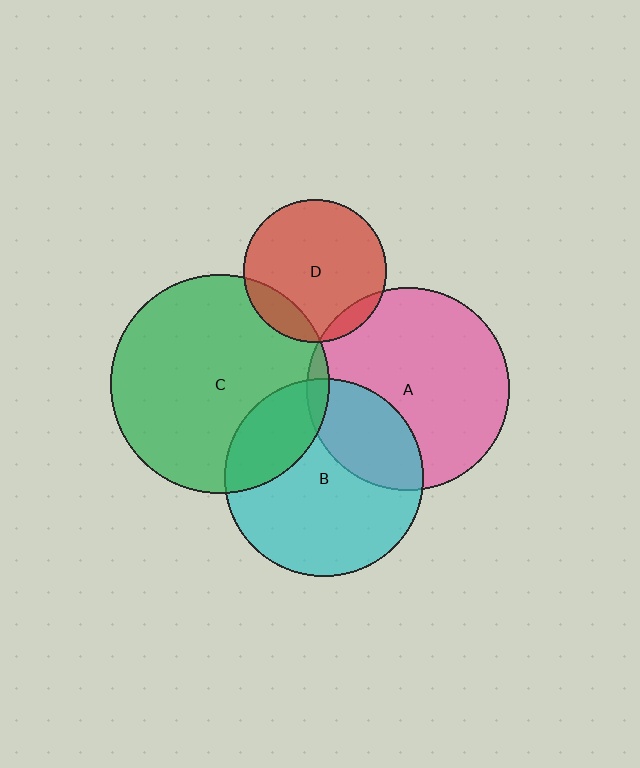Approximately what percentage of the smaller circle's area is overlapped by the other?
Approximately 5%.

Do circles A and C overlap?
Yes.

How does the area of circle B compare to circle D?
Approximately 1.9 times.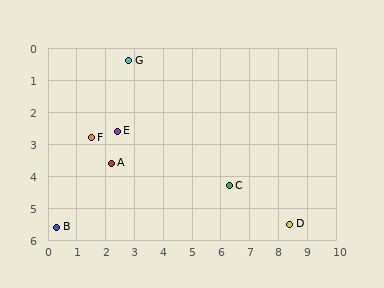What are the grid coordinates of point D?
Point D is at approximately (8.4, 5.5).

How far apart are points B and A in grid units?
Points B and A are about 2.8 grid units apart.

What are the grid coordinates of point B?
Point B is at approximately (0.3, 5.6).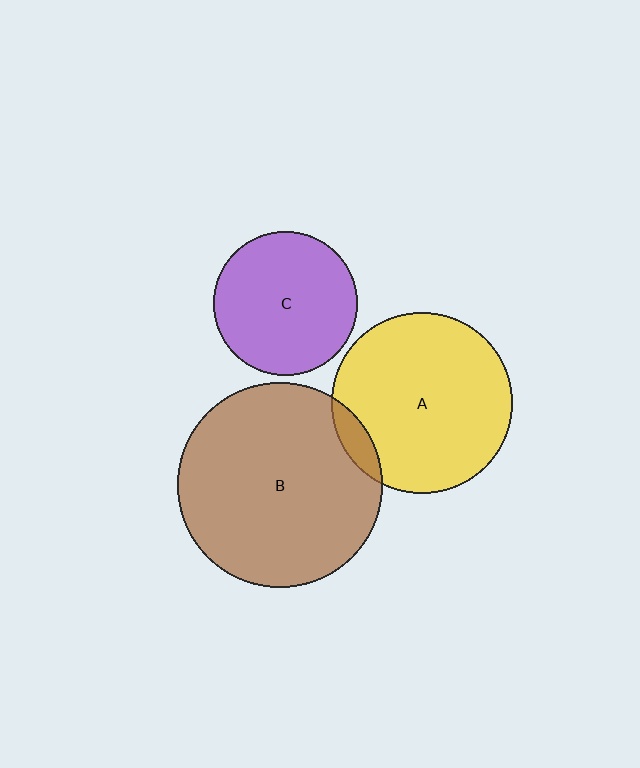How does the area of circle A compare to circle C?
Approximately 1.6 times.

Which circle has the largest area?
Circle B (brown).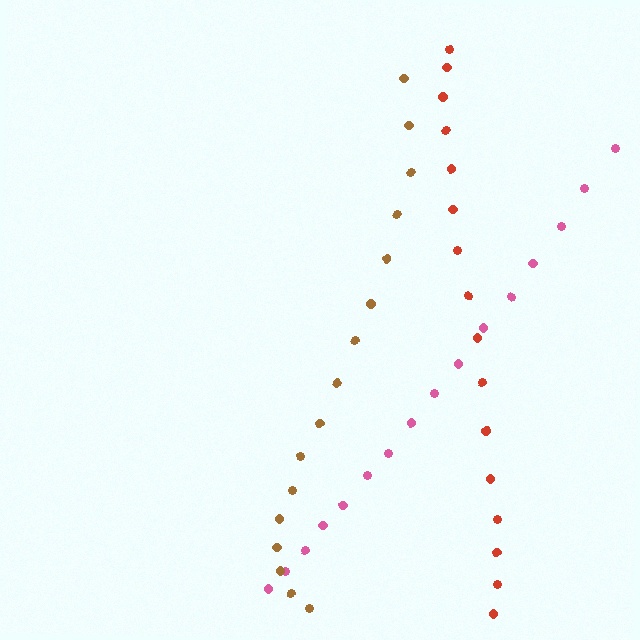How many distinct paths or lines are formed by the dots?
There are 3 distinct paths.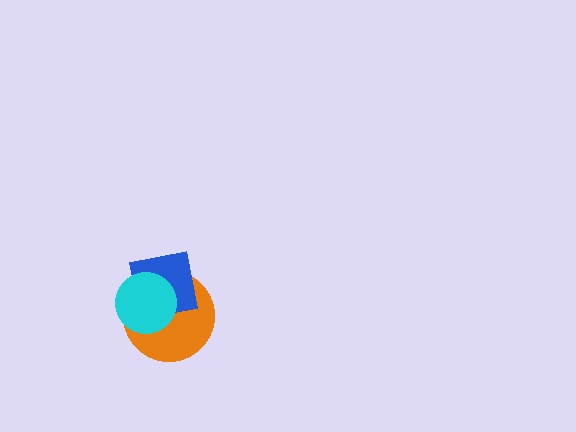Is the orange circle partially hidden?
Yes, it is partially covered by another shape.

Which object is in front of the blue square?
The cyan circle is in front of the blue square.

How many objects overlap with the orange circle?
2 objects overlap with the orange circle.